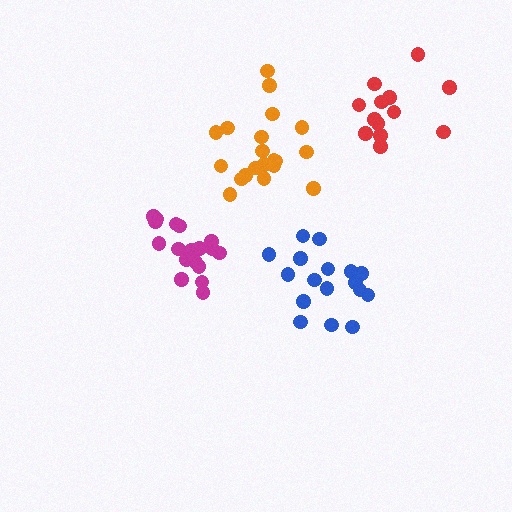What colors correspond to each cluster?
The clusters are colored: orange, blue, magenta, red.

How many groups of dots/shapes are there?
There are 4 groups.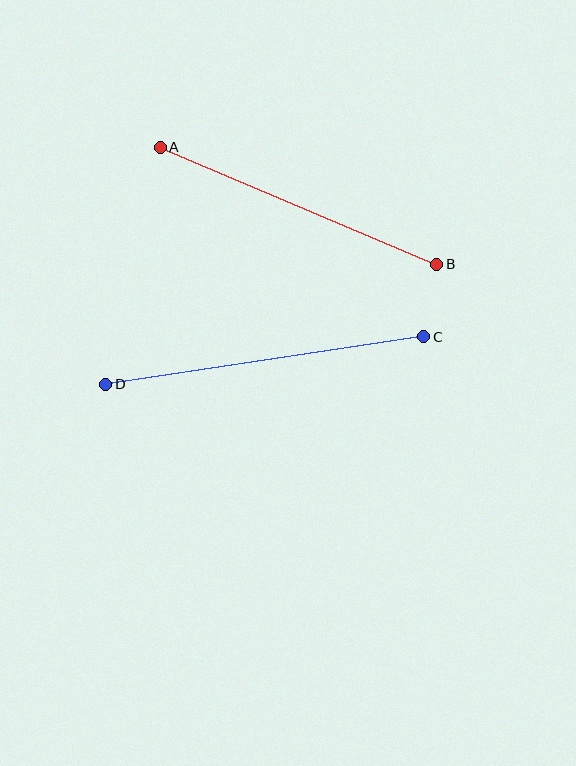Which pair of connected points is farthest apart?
Points C and D are farthest apart.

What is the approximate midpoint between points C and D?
The midpoint is at approximately (265, 360) pixels.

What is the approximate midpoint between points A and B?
The midpoint is at approximately (298, 206) pixels.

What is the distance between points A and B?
The distance is approximately 300 pixels.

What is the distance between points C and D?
The distance is approximately 322 pixels.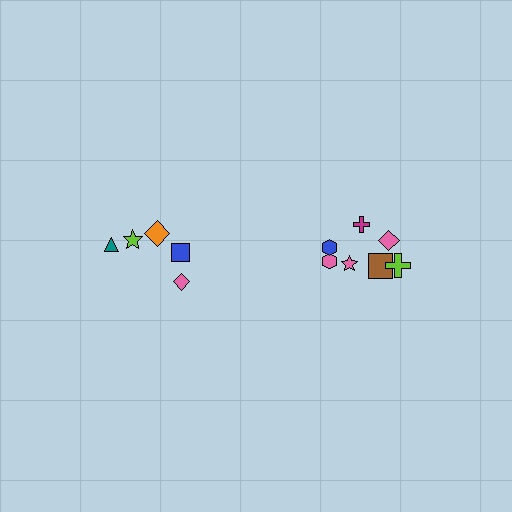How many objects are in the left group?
There are 5 objects.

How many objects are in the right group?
There are 7 objects.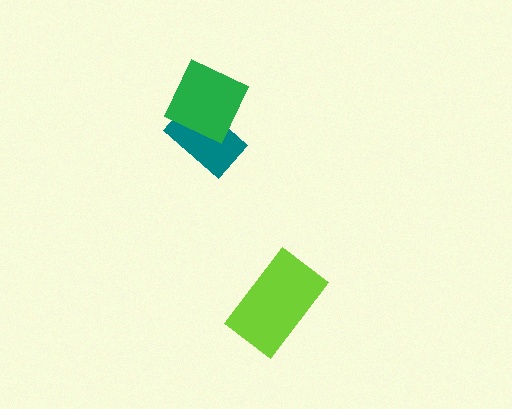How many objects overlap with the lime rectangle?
0 objects overlap with the lime rectangle.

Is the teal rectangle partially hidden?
Yes, it is partially covered by another shape.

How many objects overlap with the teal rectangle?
1 object overlaps with the teal rectangle.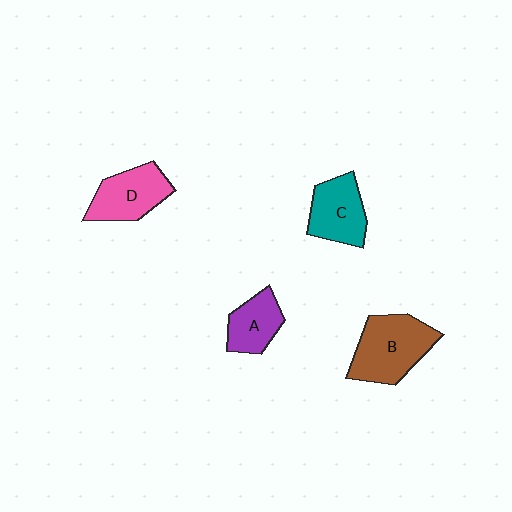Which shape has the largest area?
Shape B (brown).